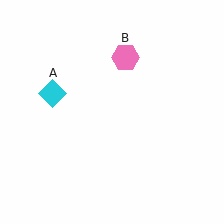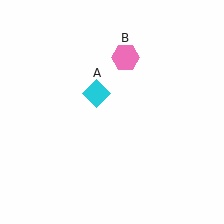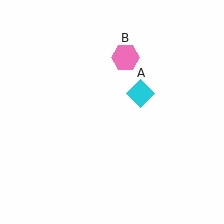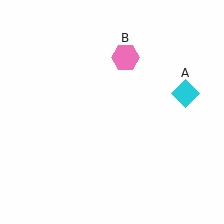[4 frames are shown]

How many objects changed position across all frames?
1 object changed position: cyan diamond (object A).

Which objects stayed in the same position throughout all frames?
Pink hexagon (object B) remained stationary.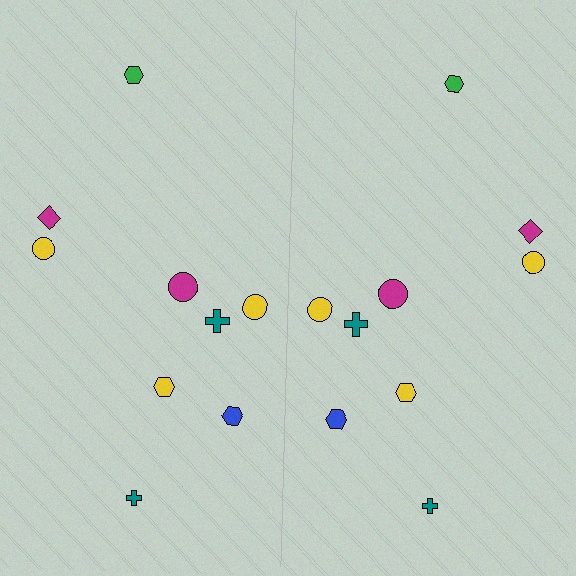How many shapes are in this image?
There are 18 shapes in this image.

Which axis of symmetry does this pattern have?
The pattern has a vertical axis of symmetry running through the center of the image.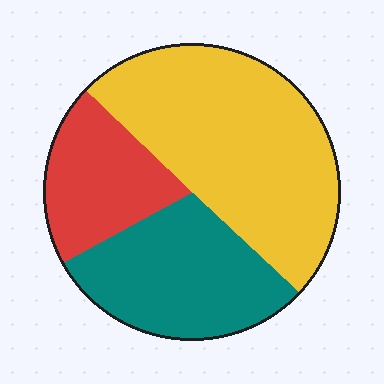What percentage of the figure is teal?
Teal takes up between a quarter and a half of the figure.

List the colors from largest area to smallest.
From largest to smallest: yellow, teal, red.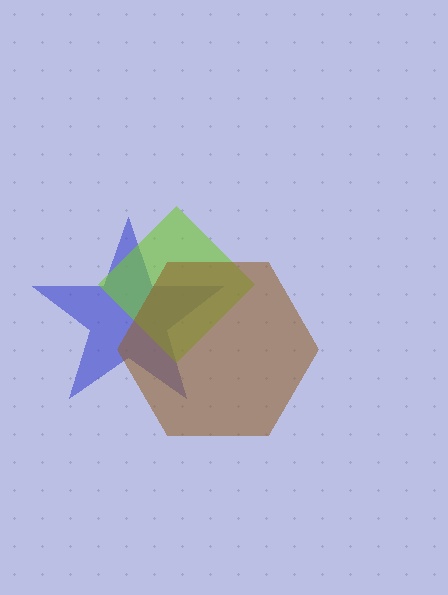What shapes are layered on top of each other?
The layered shapes are: a blue star, a lime diamond, a brown hexagon.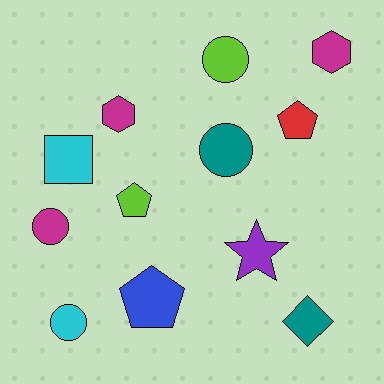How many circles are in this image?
There are 4 circles.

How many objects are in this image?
There are 12 objects.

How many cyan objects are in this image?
There are 2 cyan objects.